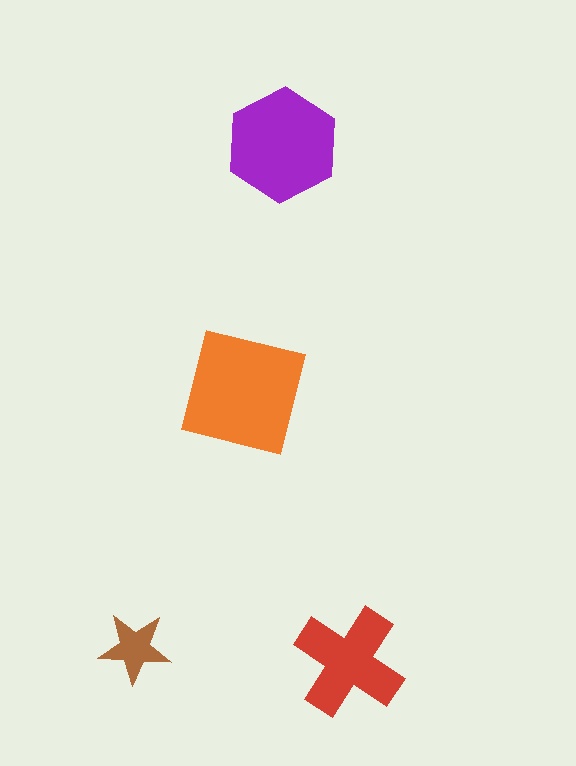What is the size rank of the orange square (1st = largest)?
1st.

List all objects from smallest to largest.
The brown star, the red cross, the purple hexagon, the orange square.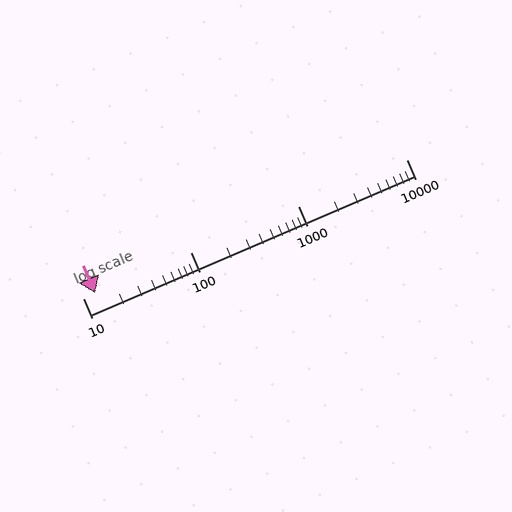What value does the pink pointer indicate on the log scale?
The pointer indicates approximately 13.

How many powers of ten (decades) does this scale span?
The scale spans 3 decades, from 10 to 10000.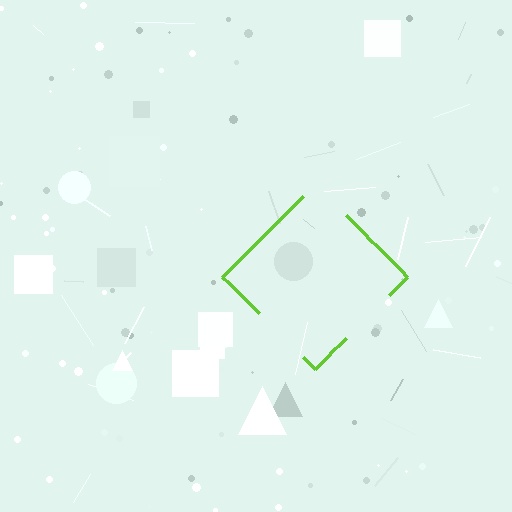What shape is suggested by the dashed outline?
The dashed outline suggests a diamond.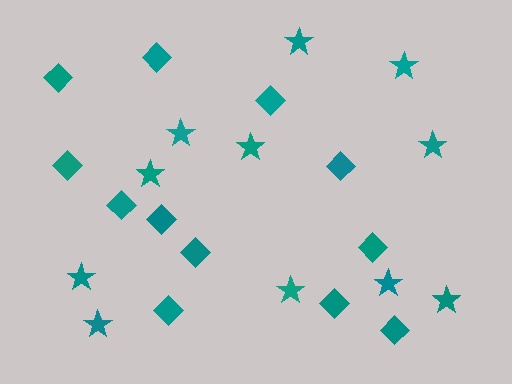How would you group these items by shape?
There are 2 groups: one group of diamonds (12) and one group of stars (11).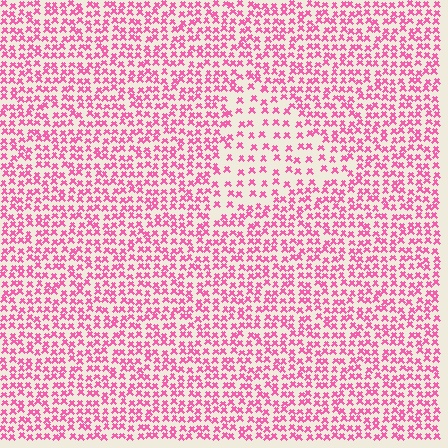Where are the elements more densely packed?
The elements are more densely packed outside the triangle boundary.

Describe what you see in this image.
The image contains small pink elements arranged at two different densities. A triangle-shaped region is visible where the elements are less densely packed than the surrounding area.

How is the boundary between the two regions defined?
The boundary is defined by a change in element density (approximately 1.9x ratio). All elements are the same color, size, and shape.